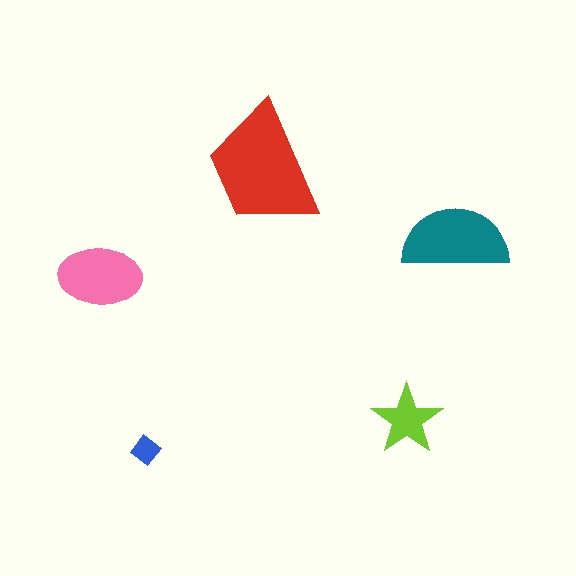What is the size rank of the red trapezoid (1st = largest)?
1st.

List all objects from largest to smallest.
The red trapezoid, the teal semicircle, the pink ellipse, the lime star, the blue diamond.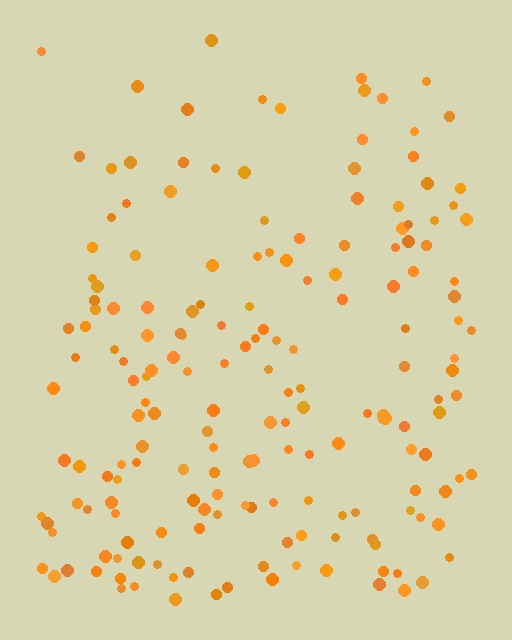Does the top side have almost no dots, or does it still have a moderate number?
Still a moderate number, just noticeably fewer than the bottom.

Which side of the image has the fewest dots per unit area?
The top.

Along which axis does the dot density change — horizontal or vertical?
Vertical.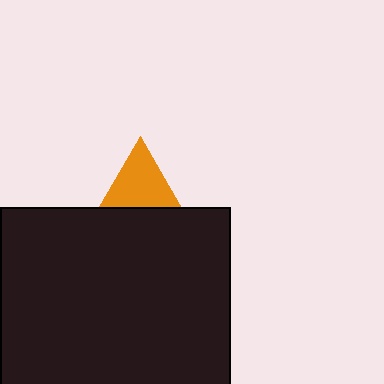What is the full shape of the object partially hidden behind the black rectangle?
The partially hidden object is an orange triangle.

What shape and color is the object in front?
The object in front is a black rectangle.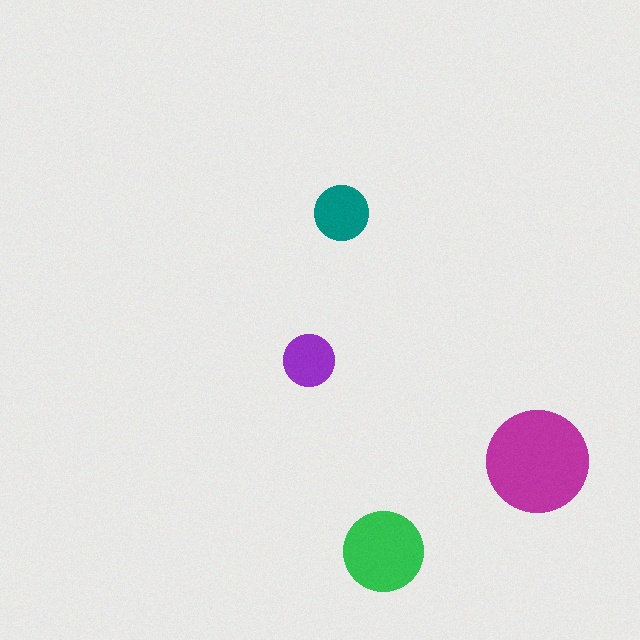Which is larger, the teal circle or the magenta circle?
The magenta one.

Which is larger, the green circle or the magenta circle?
The magenta one.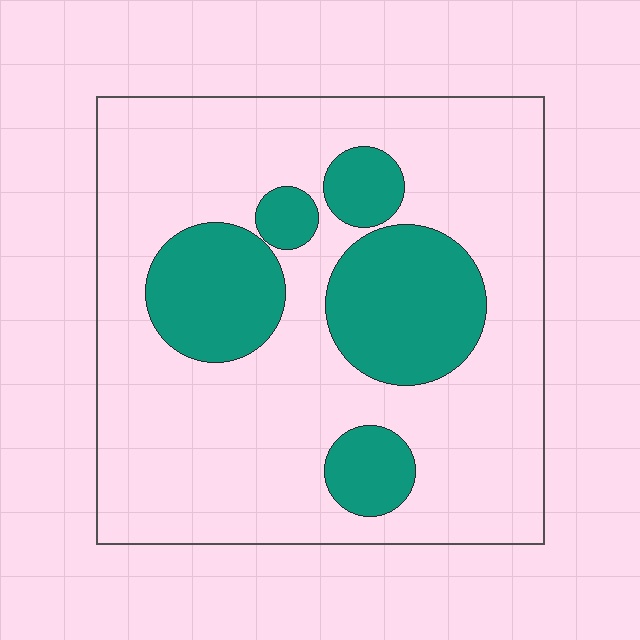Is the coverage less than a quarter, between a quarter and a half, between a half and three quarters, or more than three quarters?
Between a quarter and a half.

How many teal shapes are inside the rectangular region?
5.